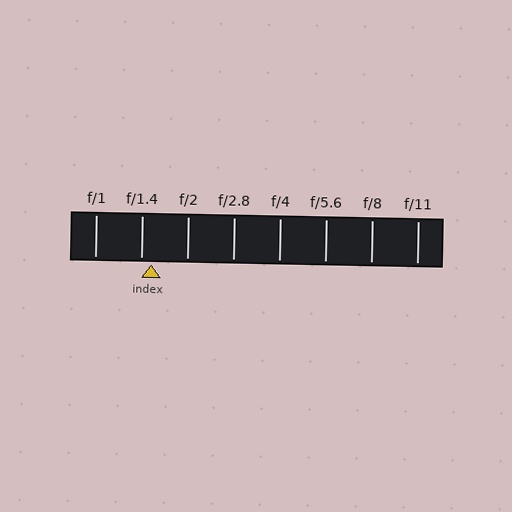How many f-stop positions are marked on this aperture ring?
There are 8 f-stop positions marked.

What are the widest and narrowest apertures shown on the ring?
The widest aperture shown is f/1 and the narrowest is f/11.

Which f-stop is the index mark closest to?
The index mark is closest to f/1.4.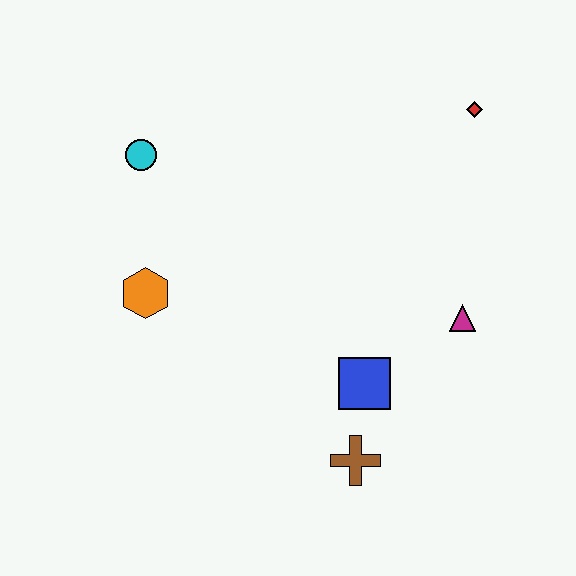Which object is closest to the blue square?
The brown cross is closest to the blue square.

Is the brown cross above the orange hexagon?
No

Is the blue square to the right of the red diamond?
No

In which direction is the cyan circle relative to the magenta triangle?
The cyan circle is to the left of the magenta triangle.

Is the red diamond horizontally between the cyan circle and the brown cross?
No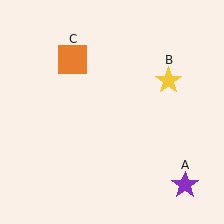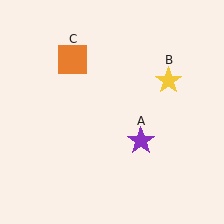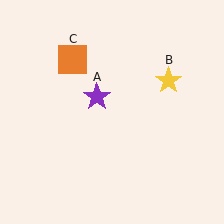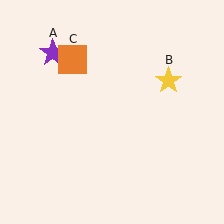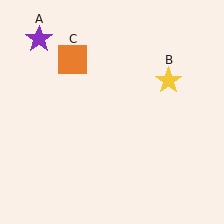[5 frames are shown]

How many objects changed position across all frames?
1 object changed position: purple star (object A).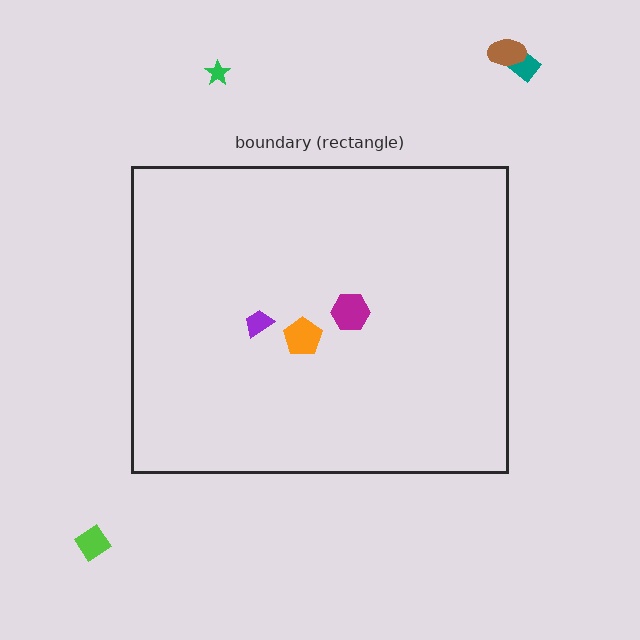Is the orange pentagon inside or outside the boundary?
Inside.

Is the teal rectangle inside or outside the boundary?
Outside.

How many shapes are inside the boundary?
3 inside, 4 outside.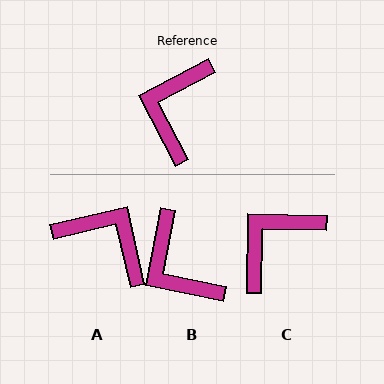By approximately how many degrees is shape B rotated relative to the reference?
Approximately 51 degrees counter-clockwise.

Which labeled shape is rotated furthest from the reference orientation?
A, about 105 degrees away.